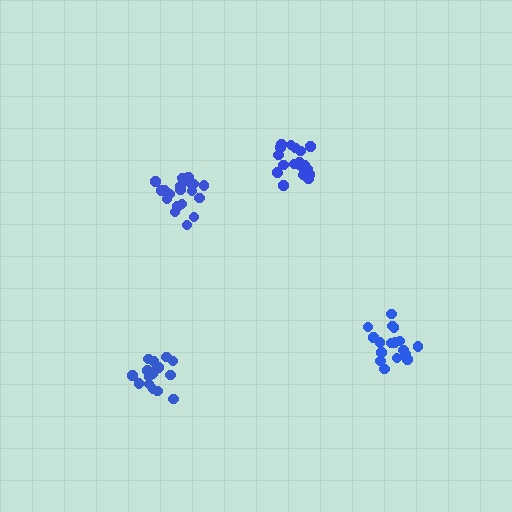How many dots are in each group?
Group 1: 17 dots, Group 2: 20 dots, Group 3: 16 dots, Group 4: 20 dots (73 total).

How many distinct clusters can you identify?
There are 4 distinct clusters.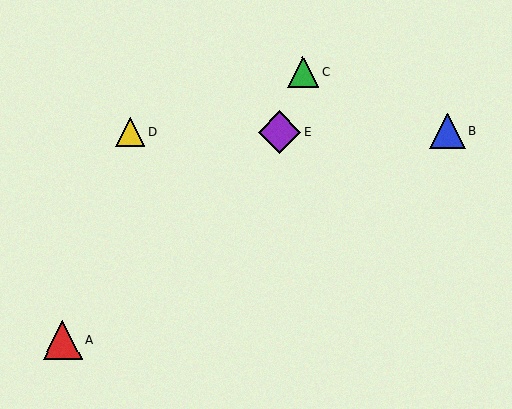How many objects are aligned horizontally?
3 objects (B, D, E) are aligned horizontally.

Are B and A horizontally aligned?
No, B is at y≈131 and A is at y≈340.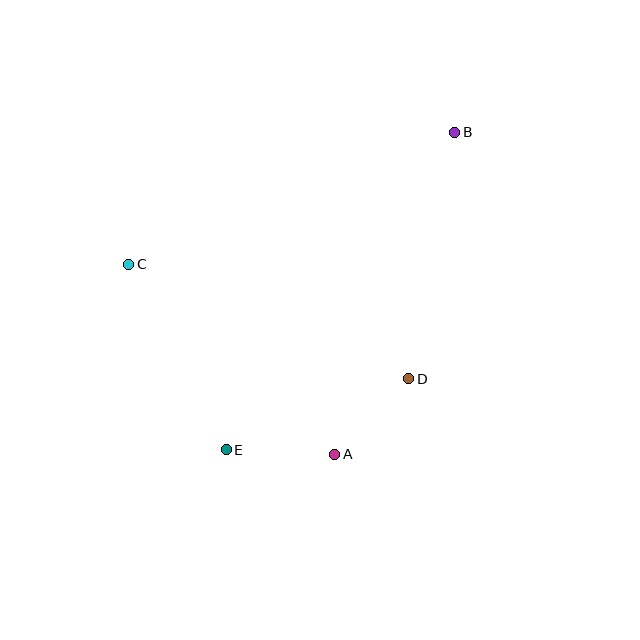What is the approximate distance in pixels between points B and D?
The distance between B and D is approximately 251 pixels.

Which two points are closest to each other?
Points A and D are closest to each other.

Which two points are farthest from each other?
Points B and E are farthest from each other.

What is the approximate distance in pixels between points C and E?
The distance between C and E is approximately 209 pixels.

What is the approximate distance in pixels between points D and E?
The distance between D and E is approximately 196 pixels.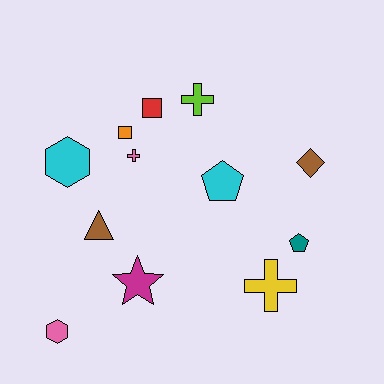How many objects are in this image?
There are 12 objects.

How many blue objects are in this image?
There are no blue objects.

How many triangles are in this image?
There is 1 triangle.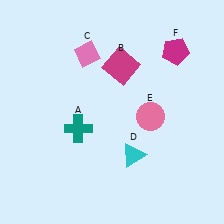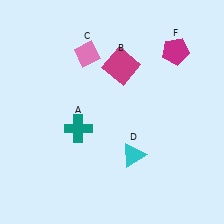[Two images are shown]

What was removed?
The pink circle (E) was removed in Image 2.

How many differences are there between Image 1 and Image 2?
There is 1 difference between the two images.